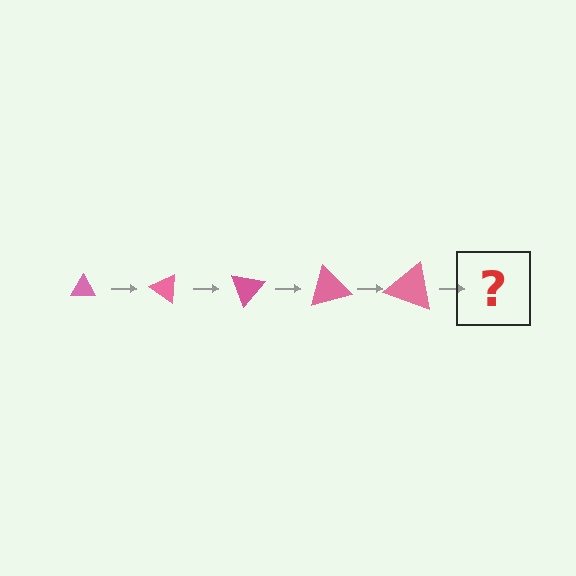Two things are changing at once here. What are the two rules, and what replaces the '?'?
The two rules are that the triangle grows larger each step and it rotates 35 degrees each step. The '?' should be a triangle, larger than the previous one and rotated 175 degrees from the start.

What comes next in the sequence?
The next element should be a triangle, larger than the previous one and rotated 175 degrees from the start.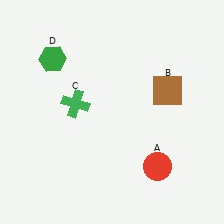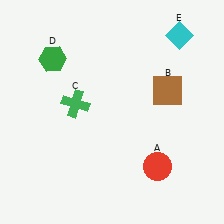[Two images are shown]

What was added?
A cyan diamond (E) was added in Image 2.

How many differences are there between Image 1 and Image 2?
There is 1 difference between the two images.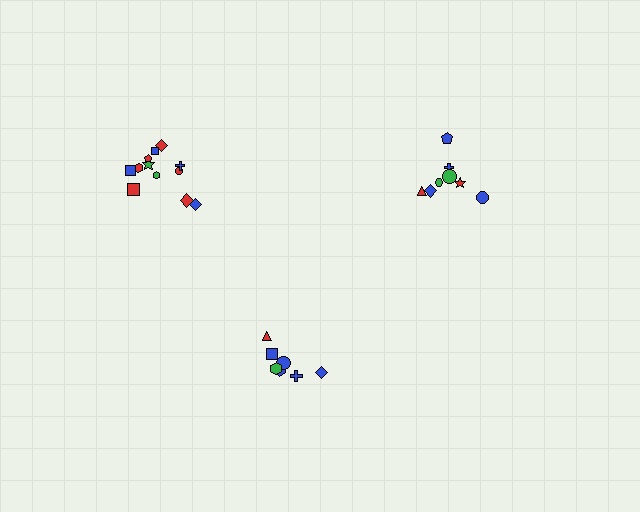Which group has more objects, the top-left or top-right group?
The top-left group.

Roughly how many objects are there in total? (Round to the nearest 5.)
Roughly 25 objects in total.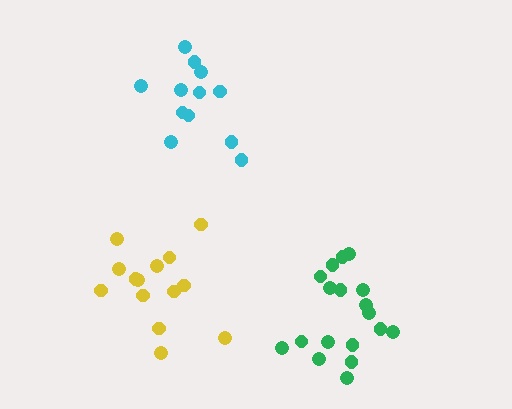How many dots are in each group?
Group 1: 12 dots, Group 2: 18 dots, Group 3: 14 dots (44 total).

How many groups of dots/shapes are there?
There are 3 groups.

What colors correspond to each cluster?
The clusters are colored: cyan, green, yellow.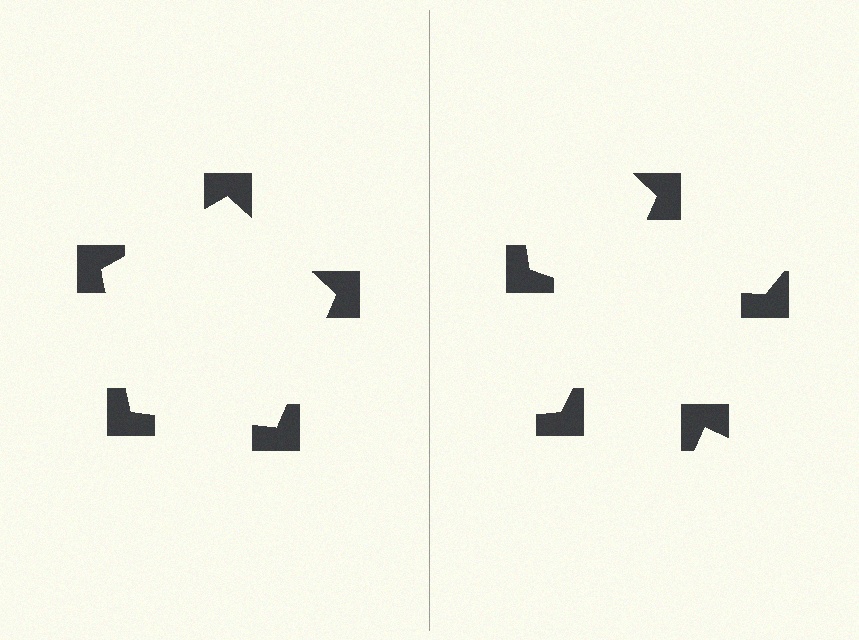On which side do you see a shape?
An illusory pentagon appears on the left side. On the right side the wedge cuts are rotated, so no coherent shape forms.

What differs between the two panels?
The notched squares are positioned identically on both sides; only the wedge orientations differ. On the left they align to a pentagon; on the right they are misaligned.